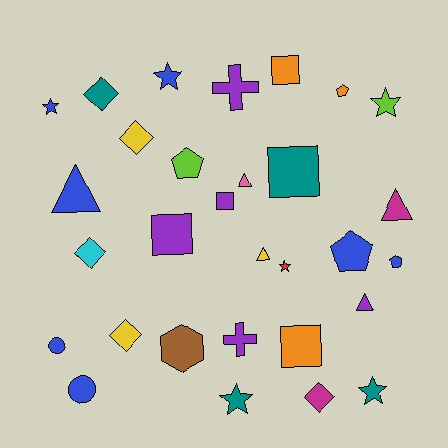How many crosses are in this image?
There are 2 crosses.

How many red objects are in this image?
There is 1 red object.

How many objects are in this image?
There are 30 objects.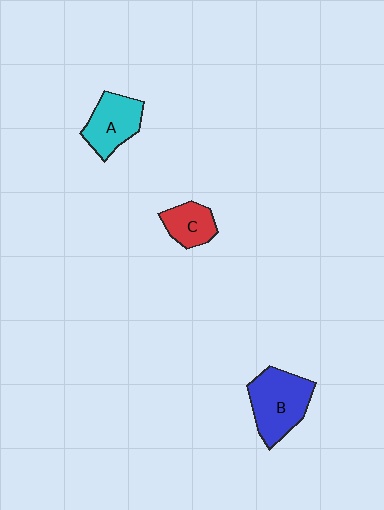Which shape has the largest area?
Shape B (blue).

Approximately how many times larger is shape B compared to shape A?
Approximately 1.3 times.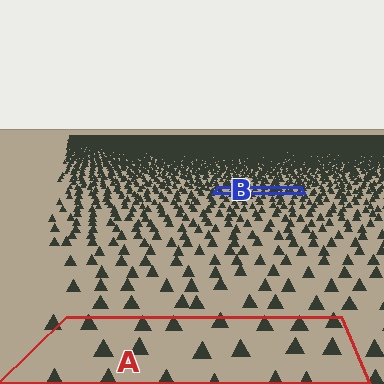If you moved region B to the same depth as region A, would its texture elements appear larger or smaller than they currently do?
They would appear larger. At a closer depth, the same texture elements are projected at a bigger on-screen size.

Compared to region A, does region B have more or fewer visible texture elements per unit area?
Region B has more texture elements per unit area — they are packed more densely because it is farther away.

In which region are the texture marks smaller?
The texture marks are smaller in region B, because it is farther away.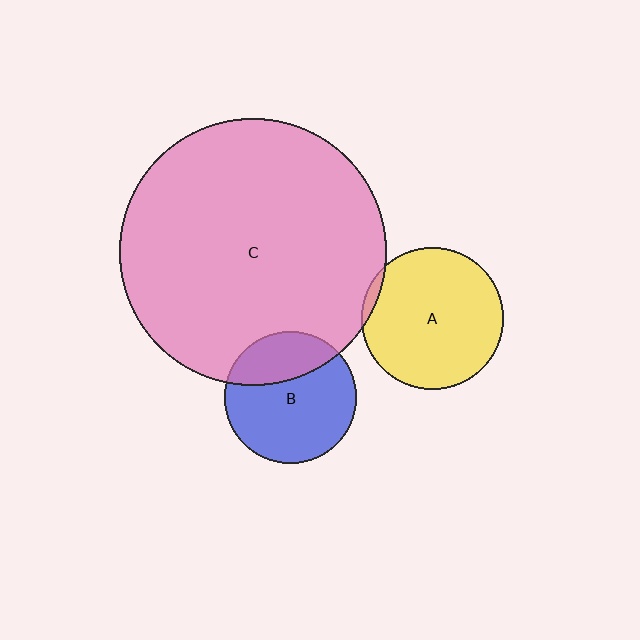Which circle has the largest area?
Circle C (pink).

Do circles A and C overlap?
Yes.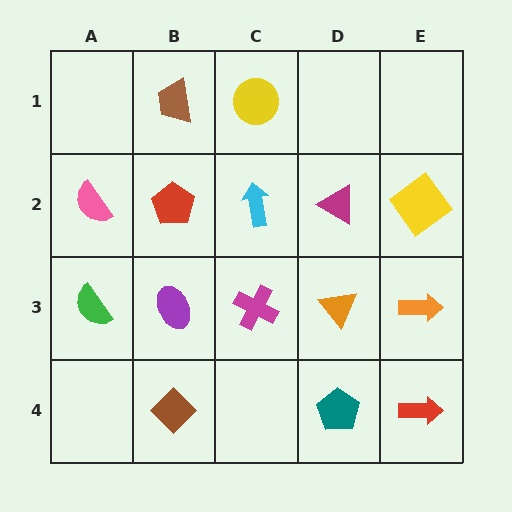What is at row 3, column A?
A green semicircle.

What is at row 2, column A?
A pink semicircle.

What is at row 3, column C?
A magenta cross.